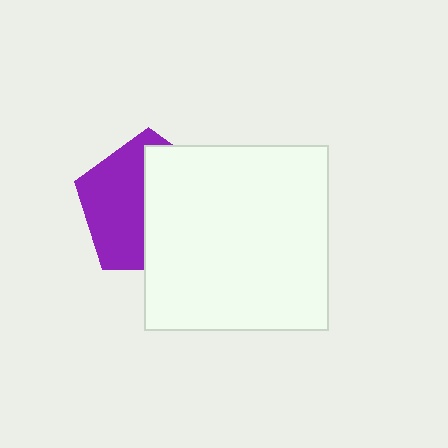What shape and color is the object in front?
The object in front is a white square.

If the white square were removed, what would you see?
You would see the complete purple pentagon.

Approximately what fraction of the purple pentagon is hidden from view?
Roughly 53% of the purple pentagon is hidden behind the white square.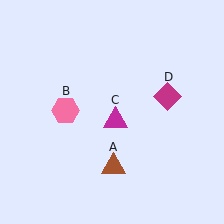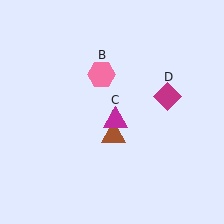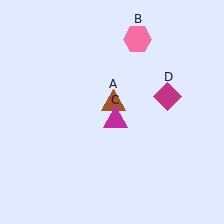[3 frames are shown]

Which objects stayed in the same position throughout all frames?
Magenta triangle (object C) and magenta diamond (object D) remained stationary.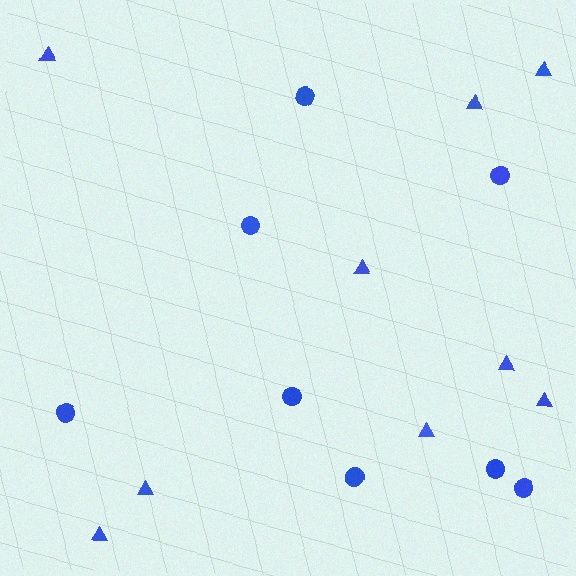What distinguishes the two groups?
There are 2 groups: one group of circles (8) and one group of triangles (9).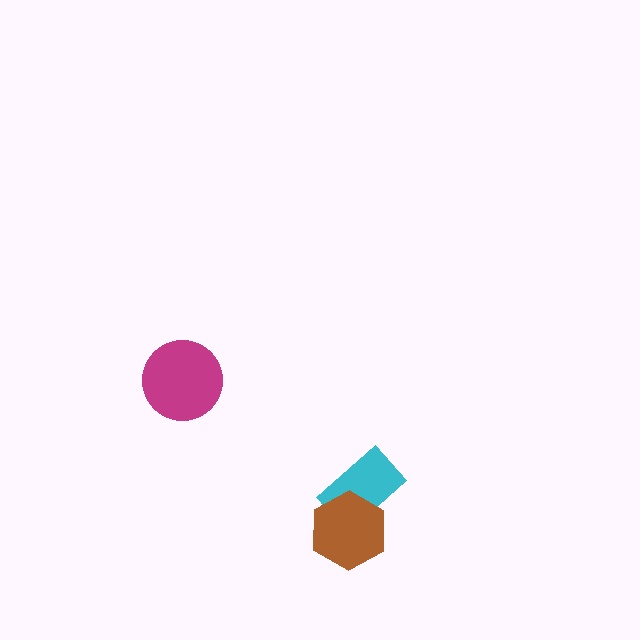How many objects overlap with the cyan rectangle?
1 object overlaps with the cyan rectangle.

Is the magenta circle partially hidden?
No, no other shape covers it.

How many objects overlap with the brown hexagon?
1 object overlaps with the brown hexagon.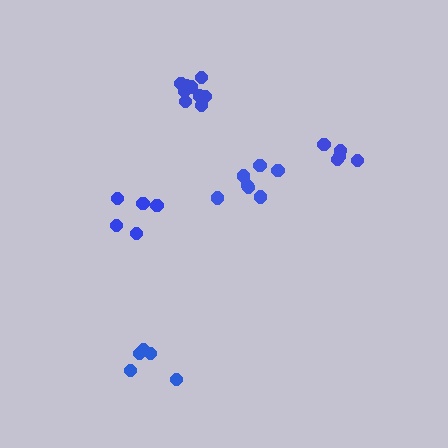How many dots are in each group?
Group 1: 7 dots, Group 2: 5 dots, Group 3: 5 dots, Group 4: 5 dots, Group 5: 9 dots (31 total).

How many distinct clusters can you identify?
There are 5 distinct clusters.